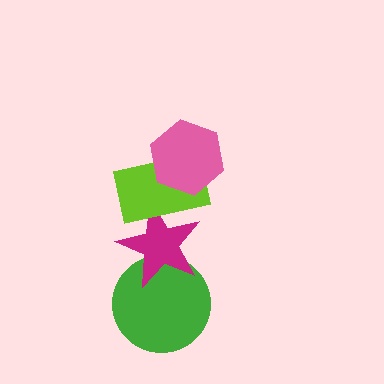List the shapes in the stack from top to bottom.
From top to bottom: the pink hexagon, the lime rectangle, the magenta star, the green circle.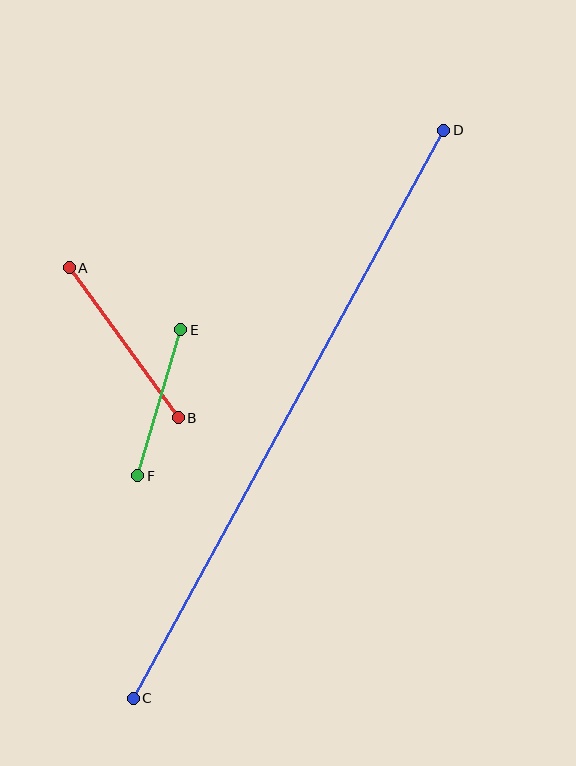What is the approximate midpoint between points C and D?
The midpoint is at approximately (288, 414) pixels.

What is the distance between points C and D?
The distance is approximately 648 pixels.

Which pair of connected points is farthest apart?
Points C and D are farthest apart.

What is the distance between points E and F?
The distance is approximately 152 pixels.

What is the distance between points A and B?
The distance is approximately 186 pixels.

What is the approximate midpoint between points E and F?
The midpoint is at approximately (159, 403) pixels.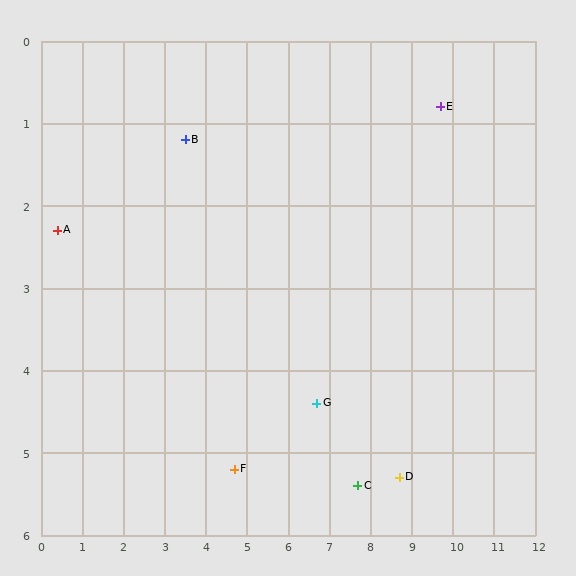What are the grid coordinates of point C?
Point C is at approximately (7.7, 5.4).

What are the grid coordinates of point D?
Point D is at approximately (8.7, 5.3).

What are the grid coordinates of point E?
Point E is at approximately (9.7, 0.8).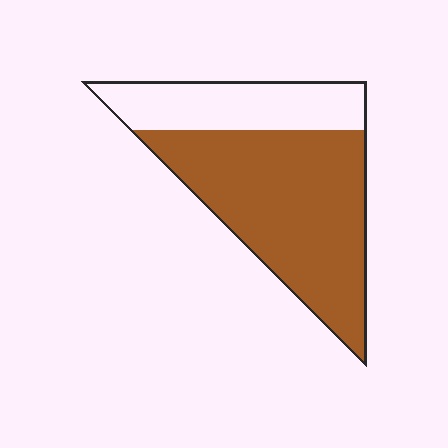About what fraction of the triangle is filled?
About two thirds (2/3).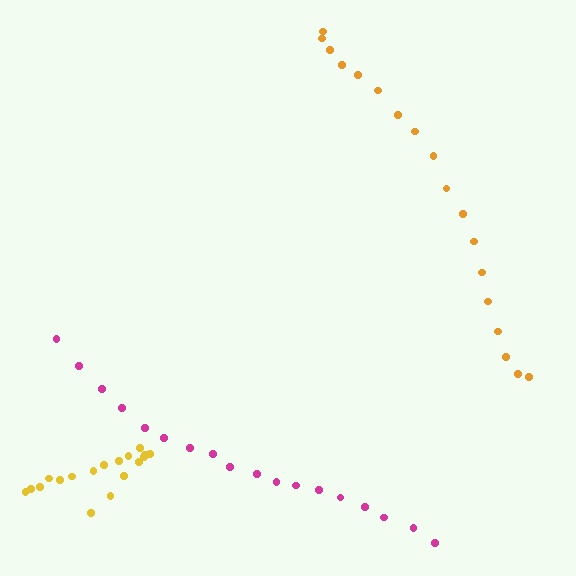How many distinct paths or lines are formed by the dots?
There are 3 distinct paths.